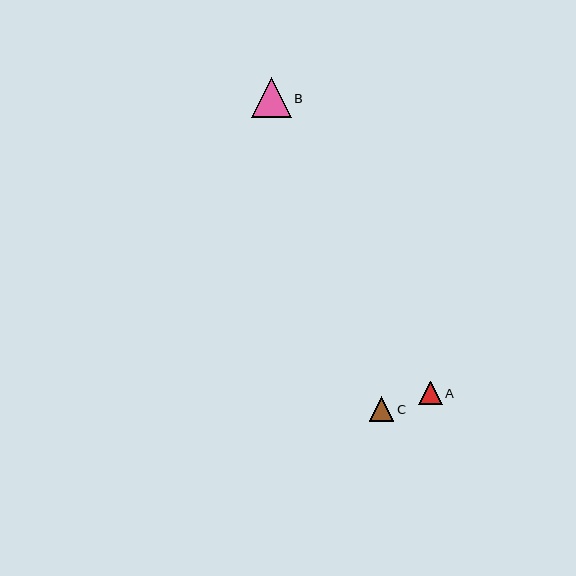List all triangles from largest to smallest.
From largest to smallest: B, C, A.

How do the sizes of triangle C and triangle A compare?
Triangle C and triangle A are approximately the same size.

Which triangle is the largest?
Triangle B is the largest with a size of approximately 39 pixels.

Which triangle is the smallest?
Triangle A is the smallest with a size of approximately 24 pixels.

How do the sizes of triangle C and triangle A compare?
Triangle C and triangle A are approximately the same size.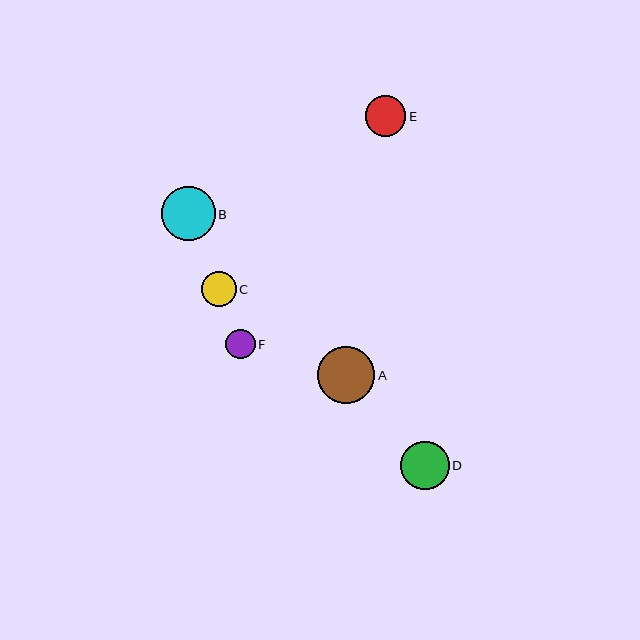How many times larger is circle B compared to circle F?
Circle B is approximately 1.8 times the size of circle F.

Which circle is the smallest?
Circle F is the smallest with a size of approximately 30 pixels.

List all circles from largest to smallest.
From largest to smallest: A, B, D, E, C, F.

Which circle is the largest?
Circle A is the largest with a size of approximately 57 pixels.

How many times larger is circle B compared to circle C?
Circle B is approximately 1.6 times the size of circle C.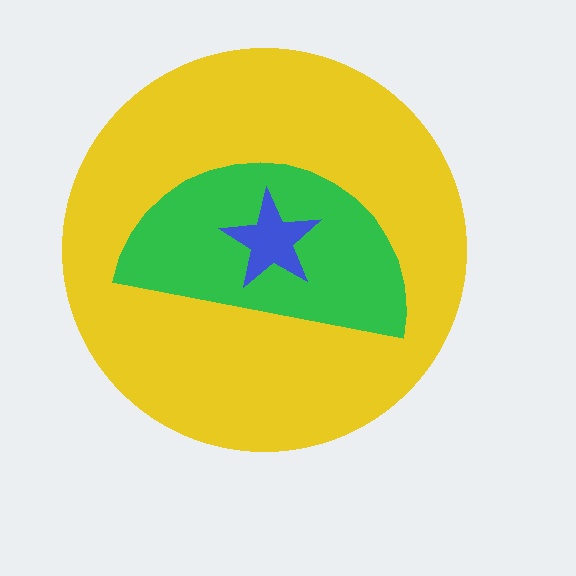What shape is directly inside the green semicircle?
The blue star.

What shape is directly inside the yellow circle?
The green semicircle.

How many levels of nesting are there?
3.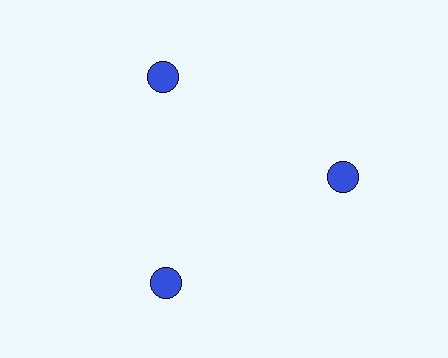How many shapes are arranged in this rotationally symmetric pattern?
There are 3 shapes, arranged in 3 groups of 1.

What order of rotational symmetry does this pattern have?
This pattern has 3-fold rotational symmetry.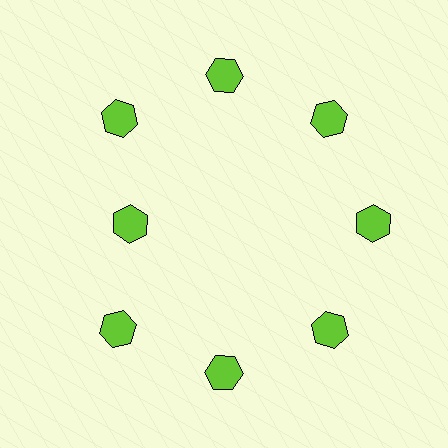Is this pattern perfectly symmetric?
No. The 8 lime hexagons are arranged in a ring, but one element near the 9 o'clock position is pulled inward toward the center, breaking the 8-fold rotational symmetry.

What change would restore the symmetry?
The symmetry would be restored by moving it outward, back onto the ring so that all 8 hexagons sit at equal angles and equal distance from the center.